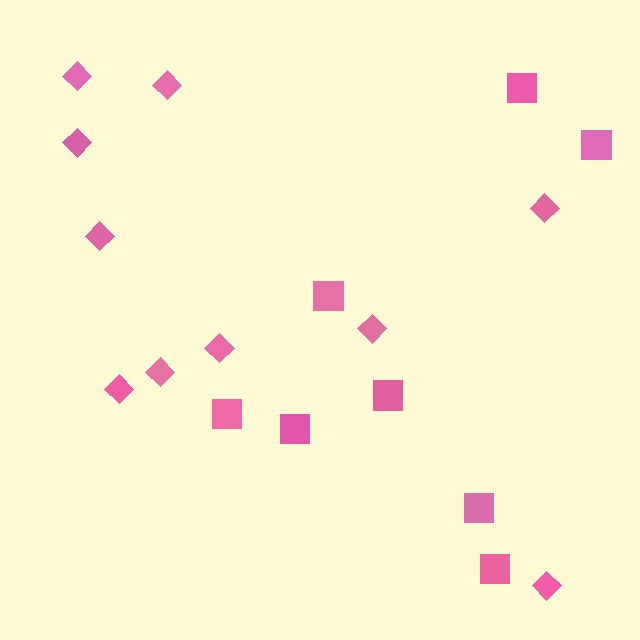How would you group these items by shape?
There are 2 groups: one group of squares (8) and one group of diamonds (10).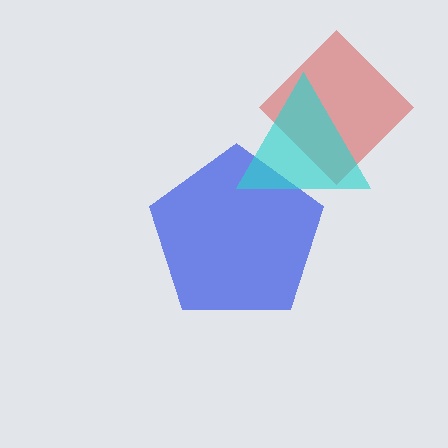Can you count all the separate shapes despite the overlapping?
Yes, there are 3 separate shapes.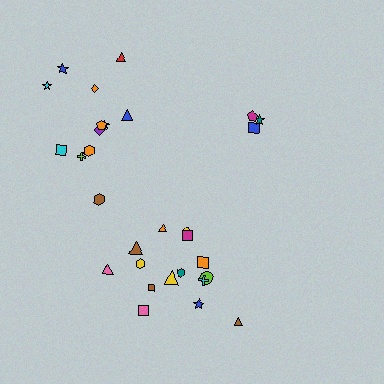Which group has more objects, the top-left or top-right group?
The top-left group.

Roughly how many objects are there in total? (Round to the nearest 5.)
Roughly 30 objects in total.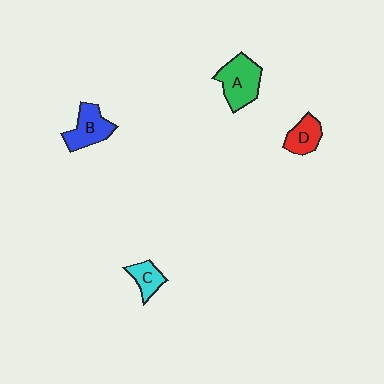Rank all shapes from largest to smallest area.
From largest to smallest: A (green), B (blue), D (red), C (cyan).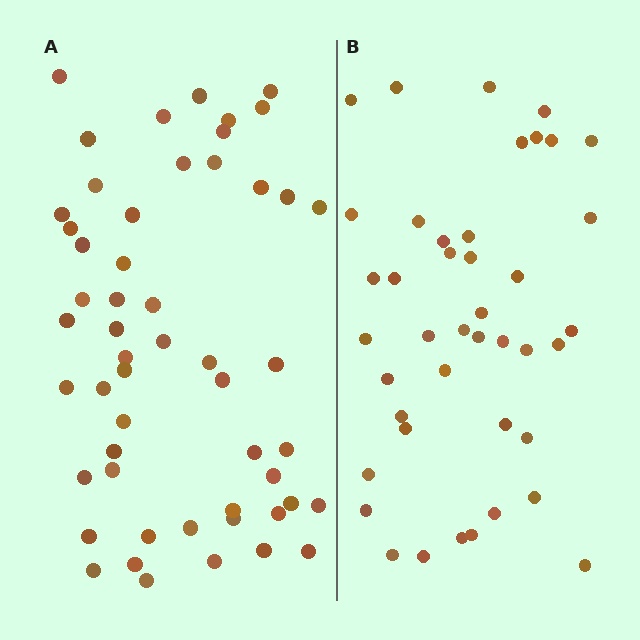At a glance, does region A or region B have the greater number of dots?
Region A (the left region) has more dots.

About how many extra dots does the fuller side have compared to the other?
Region A has roughly 12 or so more dots than region B.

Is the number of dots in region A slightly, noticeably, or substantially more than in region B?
Region A has noticeably more, but not dramatically so. The ratio is roughly 1.3 to 1.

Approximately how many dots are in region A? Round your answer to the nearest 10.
About 50 dots. (The exact count is 53, which rounds to 50.)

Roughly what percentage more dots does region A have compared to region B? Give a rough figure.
About 25% more.